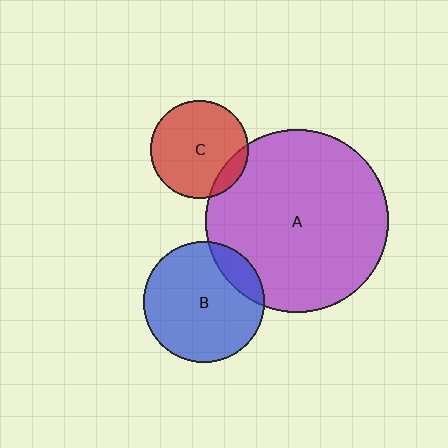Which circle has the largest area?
Circle A (purple).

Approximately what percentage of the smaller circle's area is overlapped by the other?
Approximately 15%.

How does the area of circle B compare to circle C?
Approximately 1.5 times.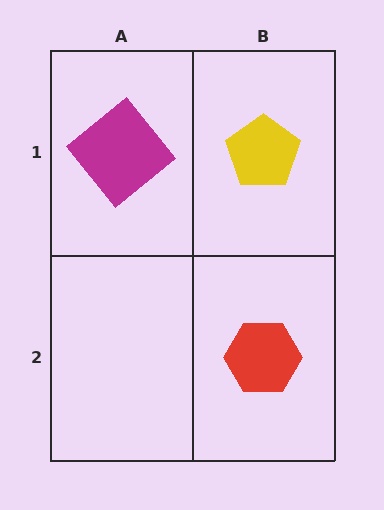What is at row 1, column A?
A magenta diamond.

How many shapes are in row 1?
2 shapes.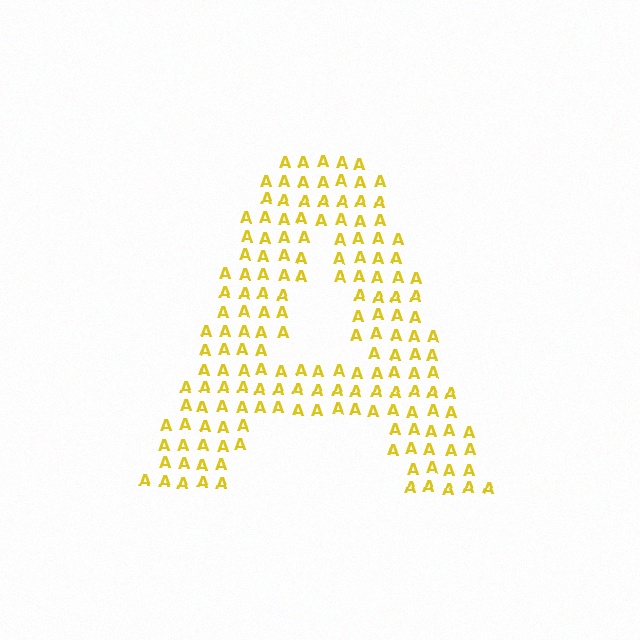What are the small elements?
The small elements are letter A's.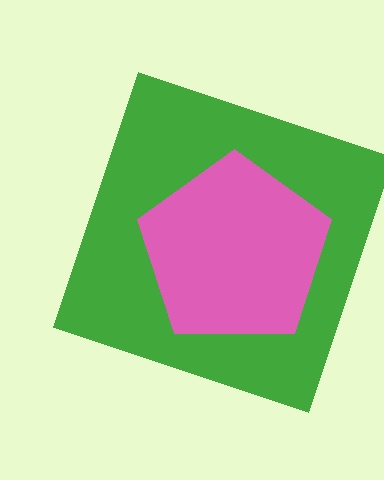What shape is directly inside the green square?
The pink pentagon.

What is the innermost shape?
The pink pentagon.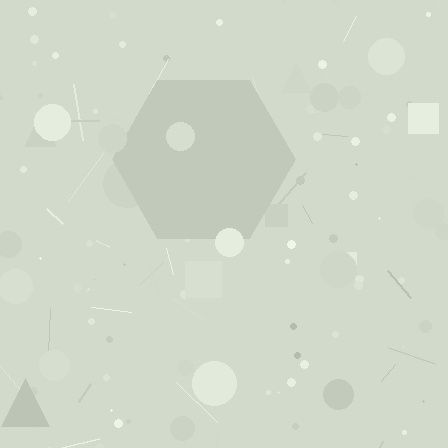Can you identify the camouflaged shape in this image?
The camouflaged shape is a hexagon.